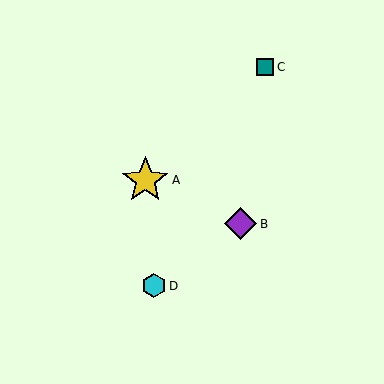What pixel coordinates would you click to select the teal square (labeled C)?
Click at (265, 67) to select the teal square C.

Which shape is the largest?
The yellow star (labeled A) is the largest.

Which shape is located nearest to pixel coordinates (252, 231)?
The purple diamond (labeled B) at (241, 224) is nearest to that location.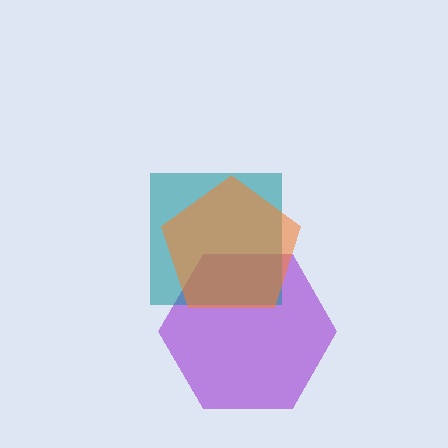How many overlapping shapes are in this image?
There are 3 overlapping shapes in the image.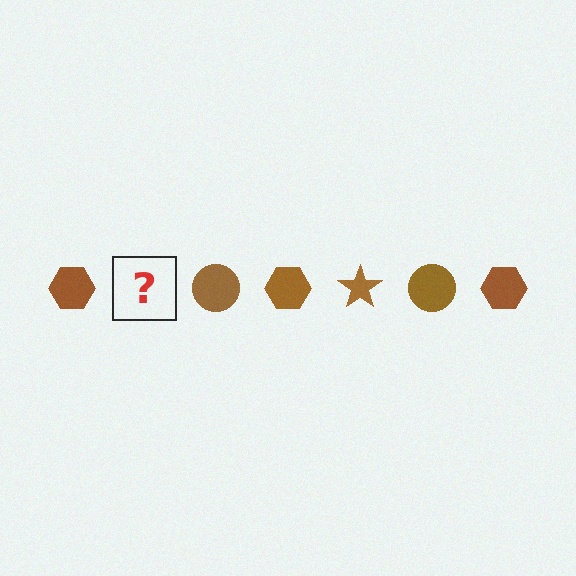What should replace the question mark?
The question mark should be replaced with a brown star.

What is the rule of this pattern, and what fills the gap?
The rule is that the pattern cycles through hexagon, star, circle shapes in brown. The gap should be filled with a brown star.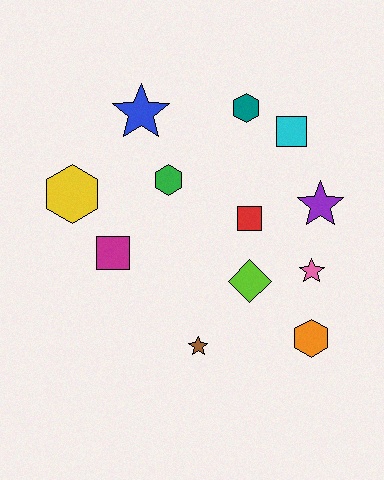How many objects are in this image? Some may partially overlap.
There are 12 objects.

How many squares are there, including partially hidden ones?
There are 3 squares.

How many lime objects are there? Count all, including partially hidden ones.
There is 1 lime object.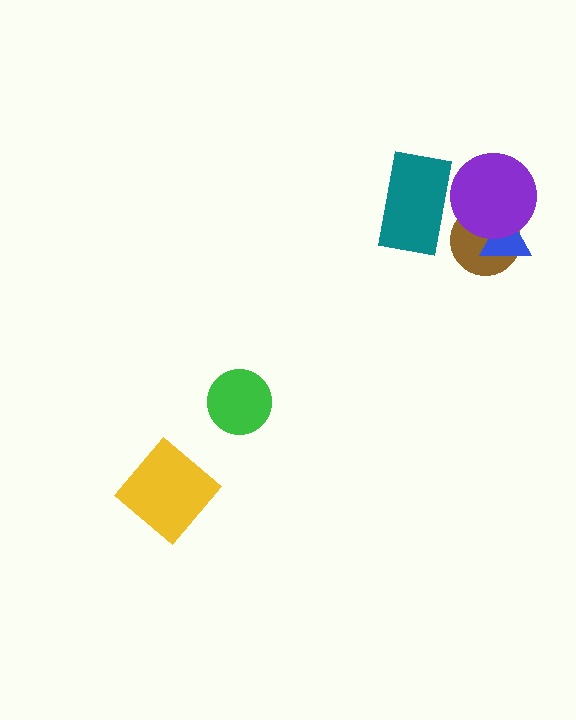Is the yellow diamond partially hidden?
No, no other shape covers it.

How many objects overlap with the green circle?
0 objects overlap with the green circle.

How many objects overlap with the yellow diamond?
0 objects overlap with the yellow diamond.